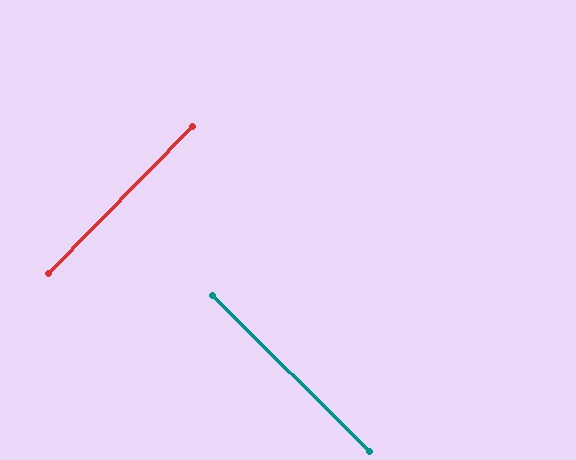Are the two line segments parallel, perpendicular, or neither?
Perpendicular — they meet at approximately 90°.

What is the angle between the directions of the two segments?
Approximately 90 degrees.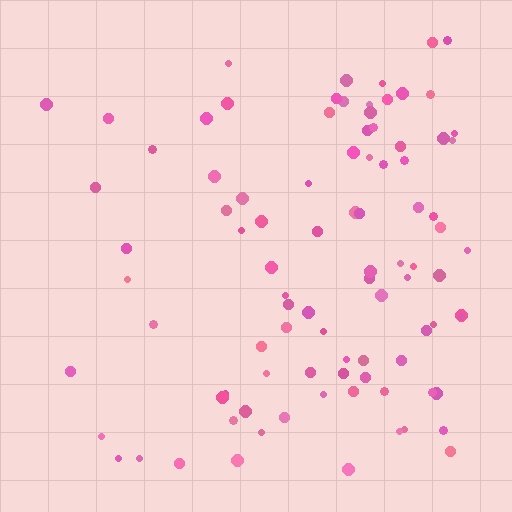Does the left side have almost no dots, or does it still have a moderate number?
Still a moderate number, just noticeably fewer than the right.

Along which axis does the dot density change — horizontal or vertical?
Horizontal.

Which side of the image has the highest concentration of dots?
The right.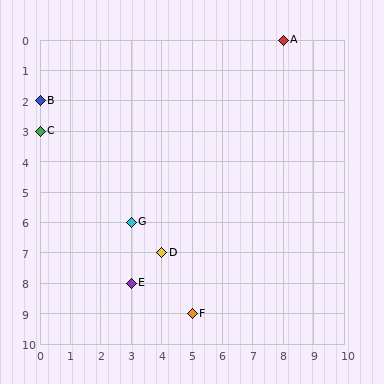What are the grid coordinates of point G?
Point G is at grid coordinates (3, 6).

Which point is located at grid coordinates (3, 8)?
Point E is at (3, 8).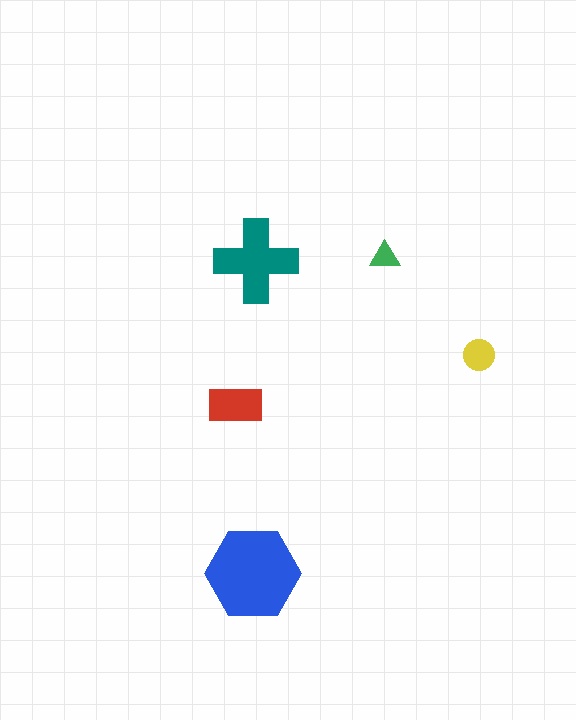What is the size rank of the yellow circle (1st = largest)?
4th.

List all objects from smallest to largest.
The green triangle, the yellow circle, the red rectangle, the teal cross, the blue hexagon.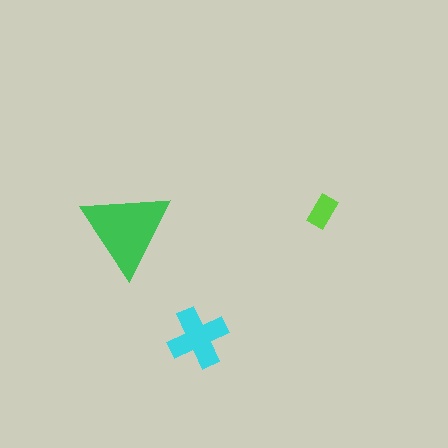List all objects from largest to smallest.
The green triangle, the cyan cross, the lime rectangle.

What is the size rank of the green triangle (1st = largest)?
1st.